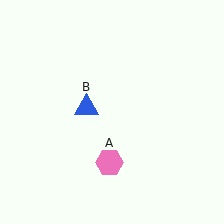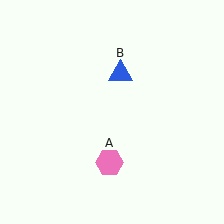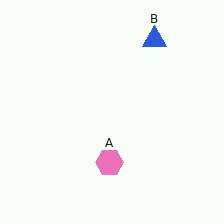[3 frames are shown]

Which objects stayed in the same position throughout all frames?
Pink hexagon (object A) remained stationary.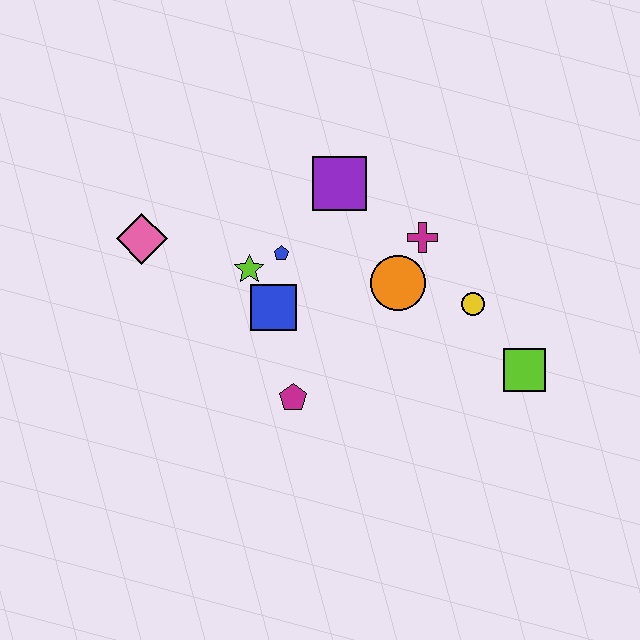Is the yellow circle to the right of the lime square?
No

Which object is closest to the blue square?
The lime star is closest to the blue square.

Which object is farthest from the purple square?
The lime square is farthest from the purple square.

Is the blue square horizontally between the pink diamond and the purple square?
Yes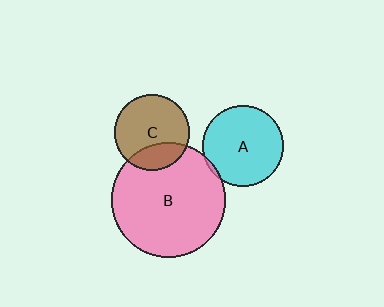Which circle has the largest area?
Circle B (pink).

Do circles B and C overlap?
Yes.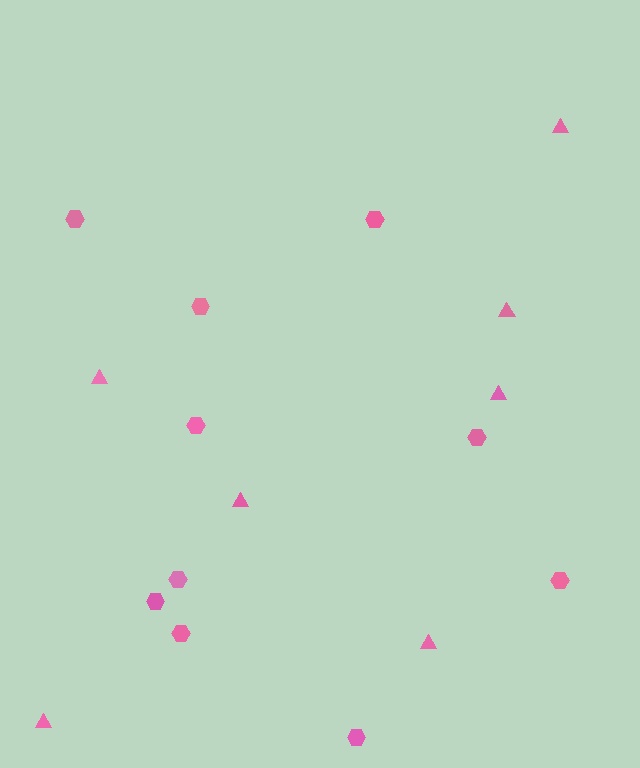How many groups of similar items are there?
There are 2 groups: one group of hexagons (10) and one group of triangles (7).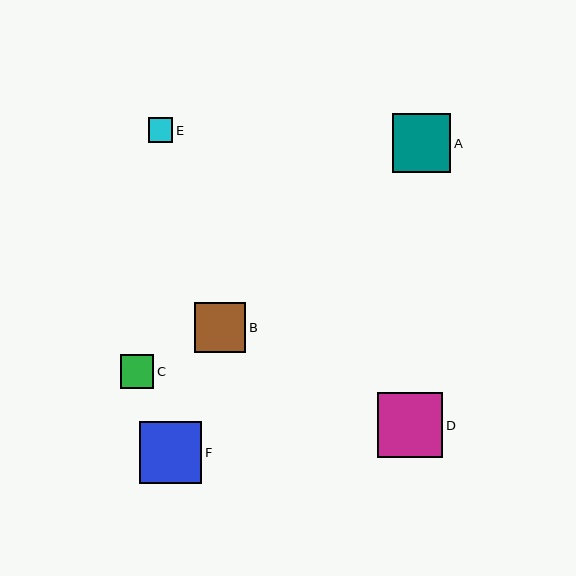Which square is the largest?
Square D is the largest with a size of approximately 65 pixels.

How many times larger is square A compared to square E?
Square A is approximately 2.4 times the size of square E.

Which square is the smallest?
Square E is the smallest with a size of approximately 24 pixels.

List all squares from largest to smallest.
From largest to smallest: D, F, A, B, C, E.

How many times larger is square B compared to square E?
Square B is approximately 2.1 times the size of square E.